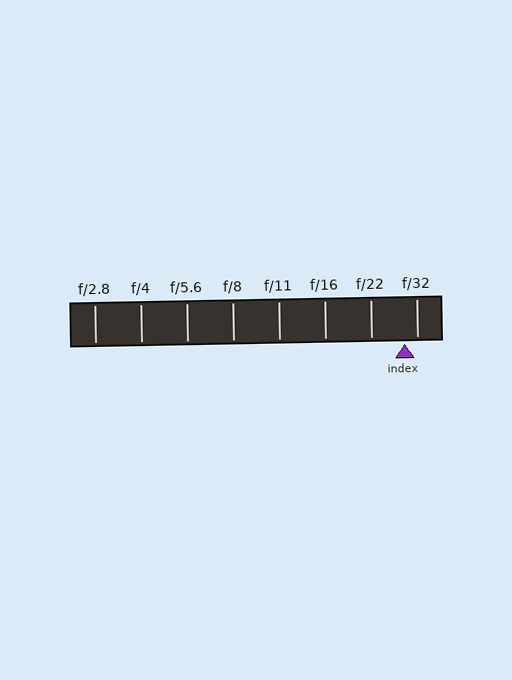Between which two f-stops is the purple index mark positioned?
The index mark is between f/22 and f/32.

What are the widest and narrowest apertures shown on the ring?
The widest aperture shown is f/2.8 and the narrowest is f/32.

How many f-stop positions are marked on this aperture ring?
There are 8 f-stop positions marked.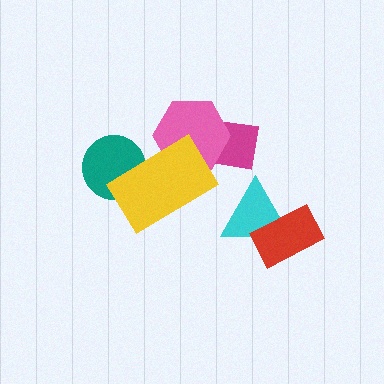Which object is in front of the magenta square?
The pink hexagon is in front of the magenta square.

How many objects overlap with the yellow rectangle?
2 objects overlap with the yellow rectangle.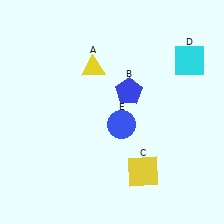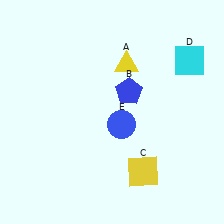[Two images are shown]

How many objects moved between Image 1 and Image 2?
1 object moved between the two images.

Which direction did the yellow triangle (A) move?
The yellow triangle (A) moved right.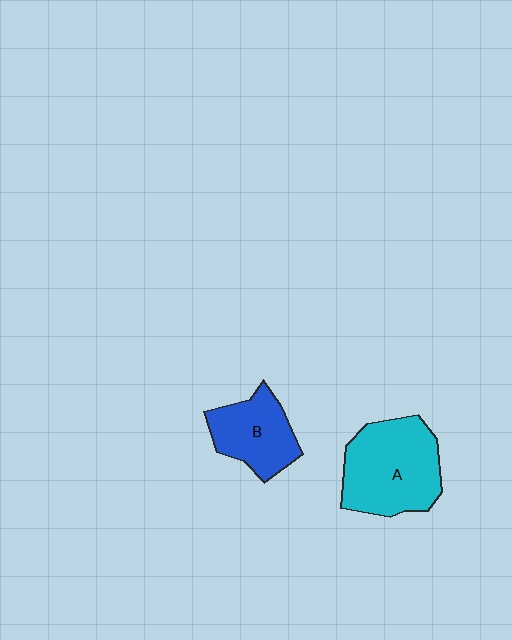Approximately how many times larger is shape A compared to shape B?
Approximately 1.5 times.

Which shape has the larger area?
Shape A (cyan).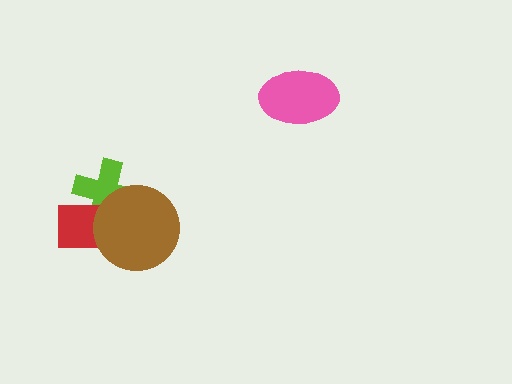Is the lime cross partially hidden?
Yes, it is partially covered by another shape.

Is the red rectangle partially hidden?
Yes, it is partially covered by another shape.